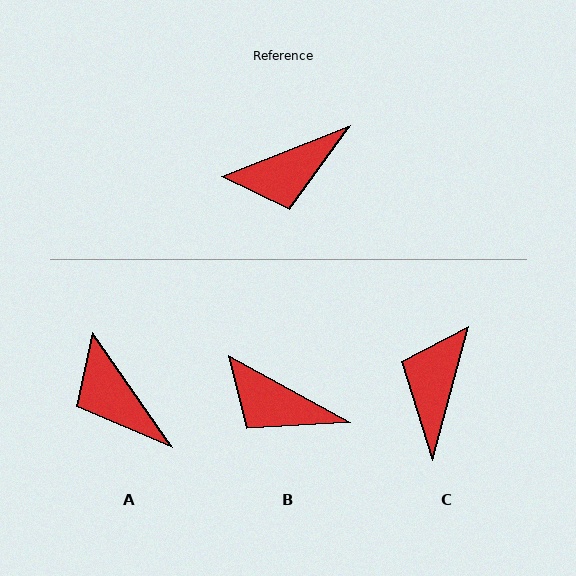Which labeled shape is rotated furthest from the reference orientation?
C, about 127 degrees away.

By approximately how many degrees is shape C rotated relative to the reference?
Approximately 127 degrees clockwise.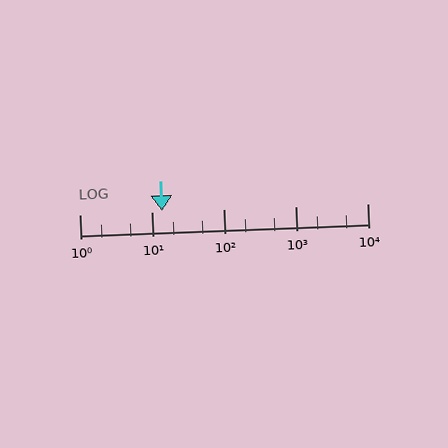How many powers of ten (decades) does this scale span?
The scale spans 4 decades, from 1 to 10000.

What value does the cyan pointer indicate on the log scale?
The pointer indicates approximately 14.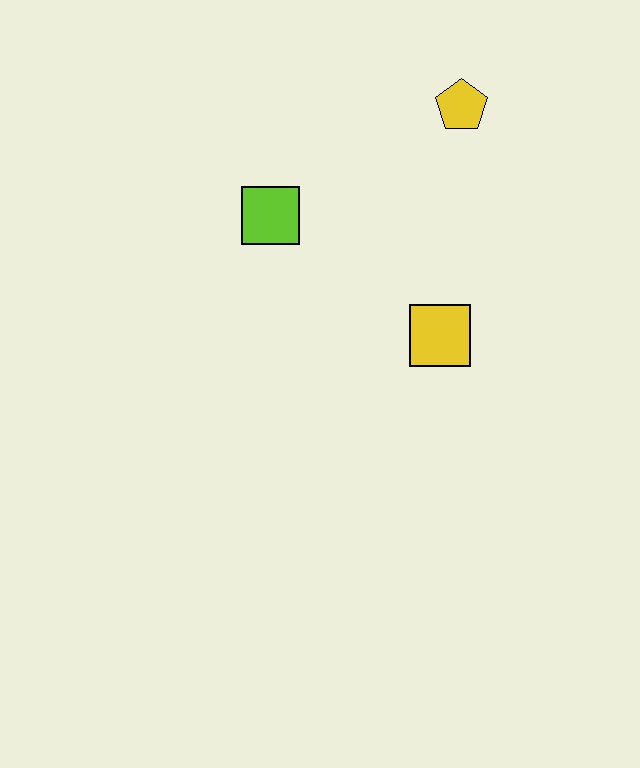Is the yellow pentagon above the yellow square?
Yes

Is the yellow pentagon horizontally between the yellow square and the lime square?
No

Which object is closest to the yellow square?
The lime square is closest to the yellow square.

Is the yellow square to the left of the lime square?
No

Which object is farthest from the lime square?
The yellow pentagon is farthest from the lime square.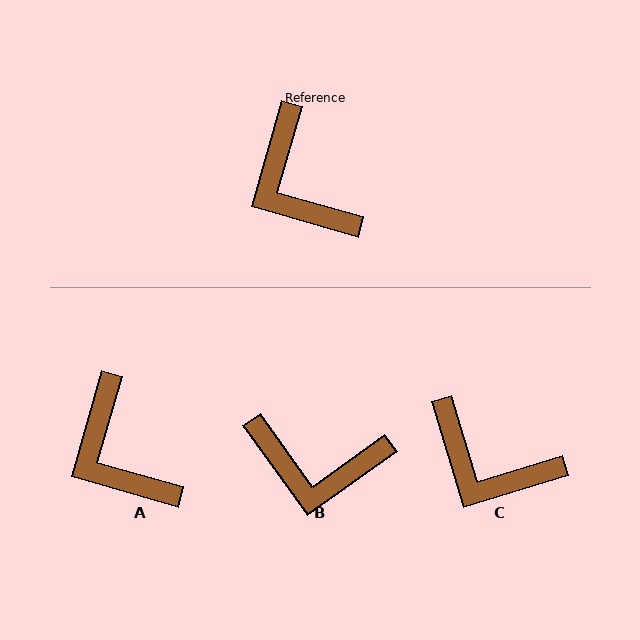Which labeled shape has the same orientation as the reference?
A.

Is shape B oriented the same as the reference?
No, it is off by about 51 degrees.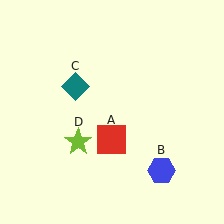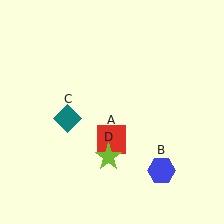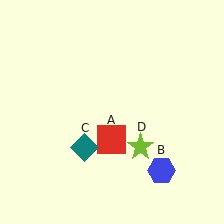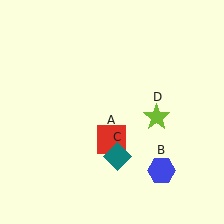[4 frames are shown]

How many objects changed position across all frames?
2 objects changed position: teal diamond (object C), lime star (object D).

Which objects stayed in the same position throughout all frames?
Red square (object A) and blue hexagon (object B) remained stationary.